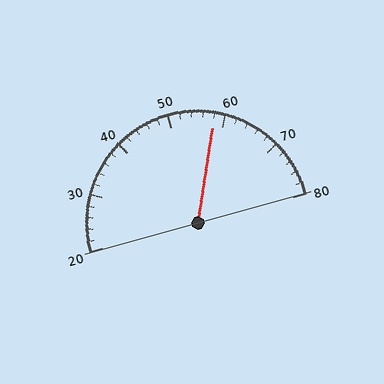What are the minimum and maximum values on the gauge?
The gauge ranges from 20 to 80.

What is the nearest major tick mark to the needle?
The nearest major tick mark is 60.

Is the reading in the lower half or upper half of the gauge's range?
The reading is in the upper half of the range (20 to 80).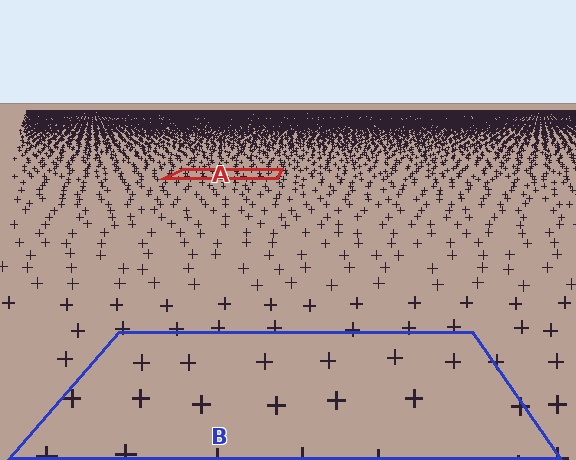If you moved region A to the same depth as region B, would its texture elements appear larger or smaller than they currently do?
They would appear larger. At a closer depth, the same texture elements are projected at a bigger on-screen size.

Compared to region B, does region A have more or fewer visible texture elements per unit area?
Region A has more texture elements per unit area — they are packed more densely because it is farther away.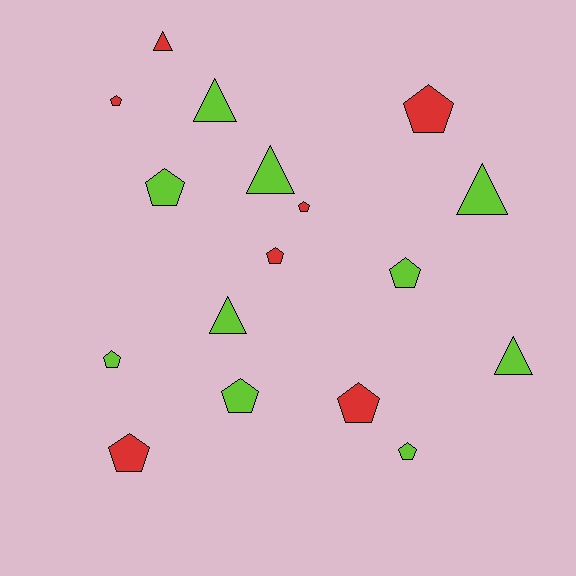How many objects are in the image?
There are 17 objects.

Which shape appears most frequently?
Pentagon, with 11 objects.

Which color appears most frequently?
Lime, with 10 objects.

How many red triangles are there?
There is 1 red triangle.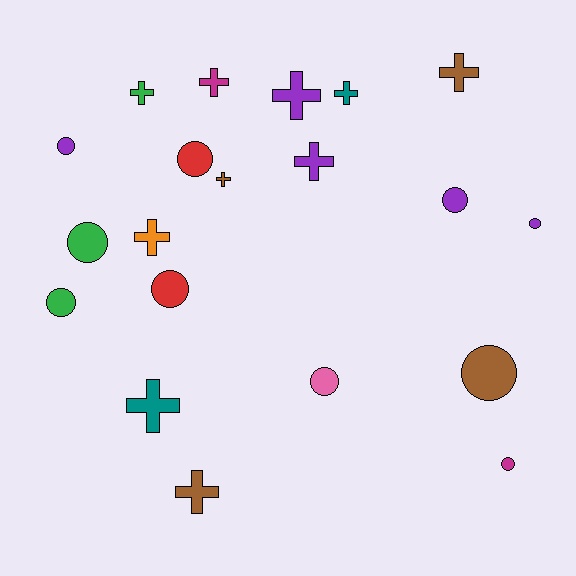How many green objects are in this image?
There are 3 green objects.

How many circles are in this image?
There are 10 circles.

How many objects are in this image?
There are 20 objects.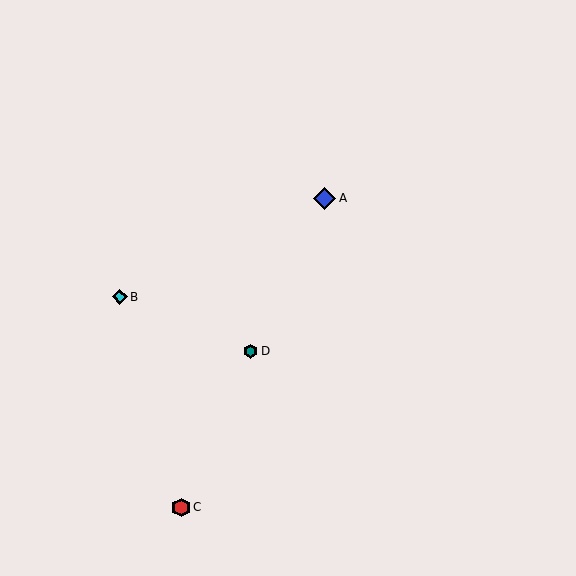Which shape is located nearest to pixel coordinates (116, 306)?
The cyan diamond (labeled B) at (120, 297) is nearest to that location.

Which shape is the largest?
The blue diamond (labeled A) is the largest.